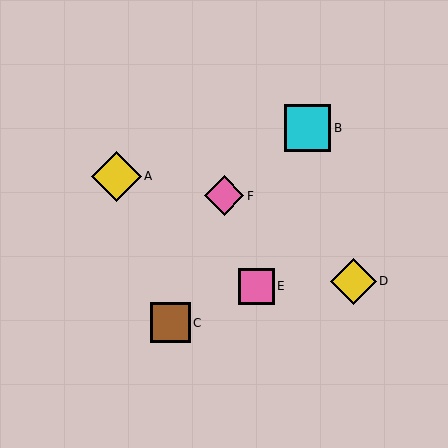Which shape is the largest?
The yellow diamond (labeled A) is the largest.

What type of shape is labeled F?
Shape F is a pink diamond.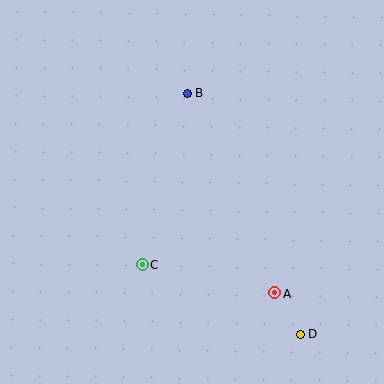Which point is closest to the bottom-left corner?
Point C is closest to the bottom-left corner.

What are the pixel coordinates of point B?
Point B is at (187, 93).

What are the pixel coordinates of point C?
Point C is at (142, 265).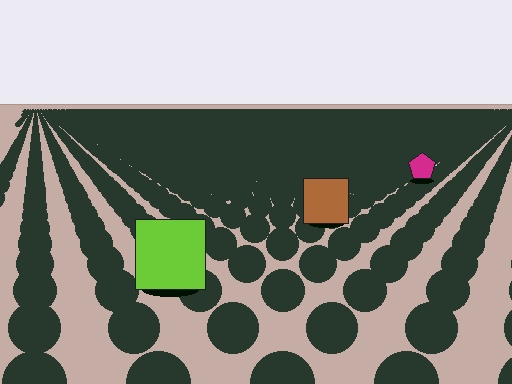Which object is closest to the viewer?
The lime square is closest. The texture marks near it are larger and more spread out.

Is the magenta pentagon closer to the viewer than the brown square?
No. The brown square is closer — you can tell from the texture gradient: the ground texture is coarser near it.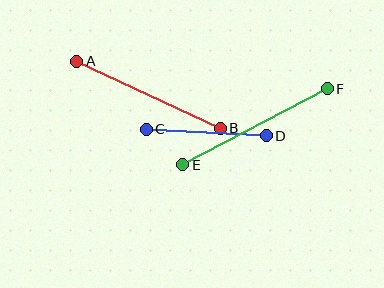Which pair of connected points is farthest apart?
Points E and F are farthest apart.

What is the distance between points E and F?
The distance is approximately 163 pixels.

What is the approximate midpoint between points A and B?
The midpoint is at approximately (148, 95) pixels.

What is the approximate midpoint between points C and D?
The midpoint is at approximately (206, 132) pixels.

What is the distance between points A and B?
The distance is approximately 158 pixels.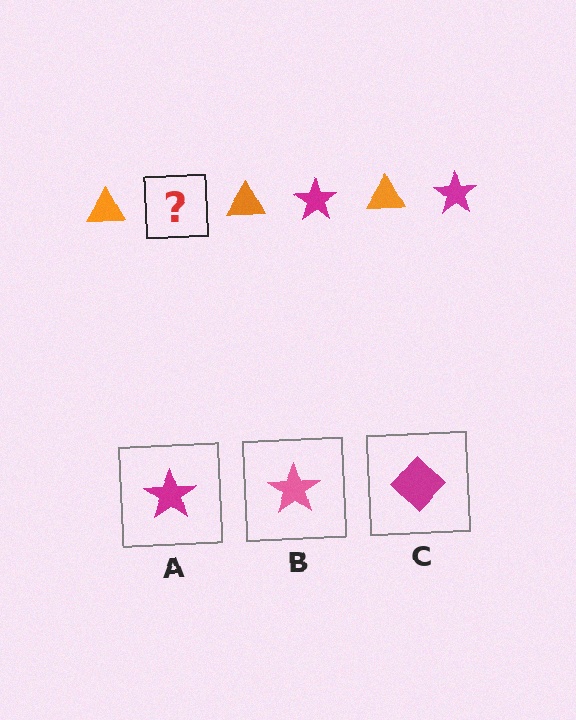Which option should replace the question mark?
Option A.